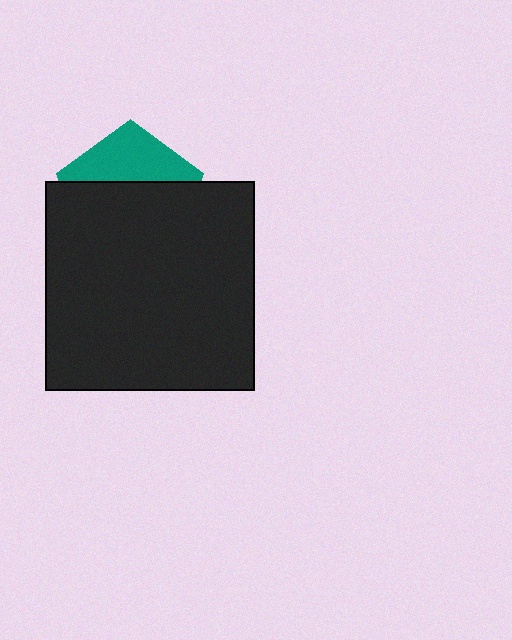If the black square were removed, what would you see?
You would see the complete teal pentagon.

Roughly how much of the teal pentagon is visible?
A small part of it is visible (roughly 36%).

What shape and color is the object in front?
The object in front is a black square.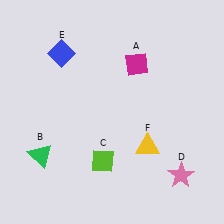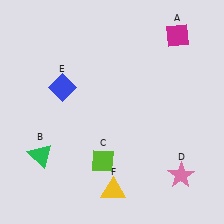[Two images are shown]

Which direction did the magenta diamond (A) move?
The magenta diamond (A) moved right.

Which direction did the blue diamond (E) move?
The blue diamond (E) moved down.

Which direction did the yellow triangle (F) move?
The yellow triangle (F) moved down.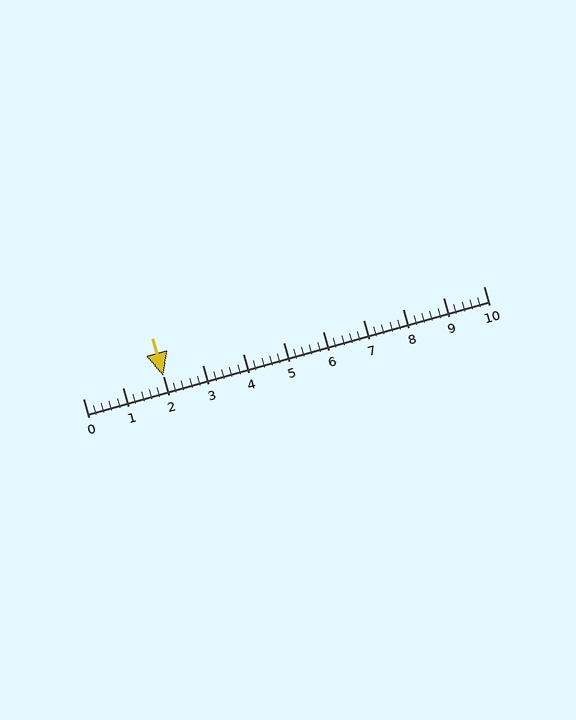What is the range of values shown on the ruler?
The ruler shows values from 0 to 10.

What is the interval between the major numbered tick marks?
The major tick marks are spaced 1 units apart.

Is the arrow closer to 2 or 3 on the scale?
The arrow is closer to 2.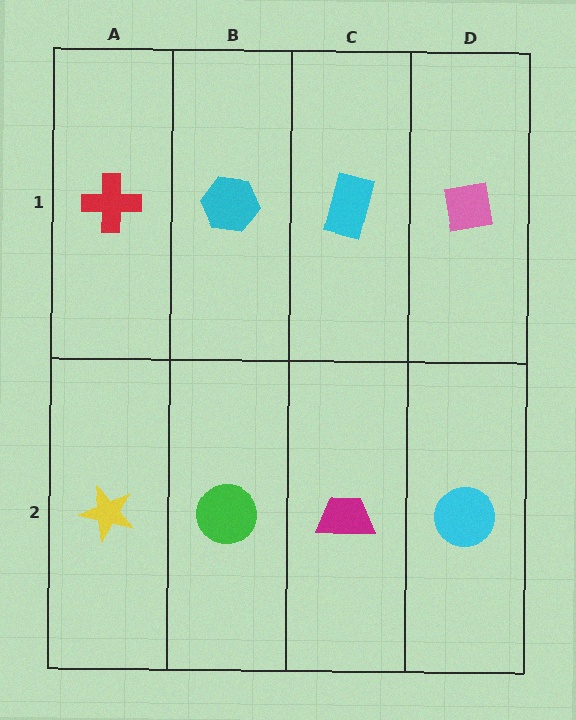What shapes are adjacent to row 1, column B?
A green circle (row 2, column B), a red cross (row 1, column A), a cyan rectangle (row 1, column C).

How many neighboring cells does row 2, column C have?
3.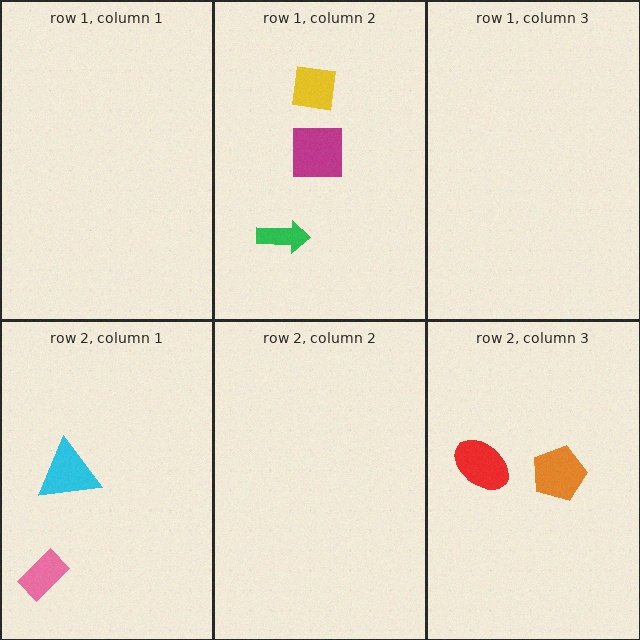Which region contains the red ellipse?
The row 2, column 3 region.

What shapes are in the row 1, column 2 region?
The magenta square, the yellow square, the green arrow.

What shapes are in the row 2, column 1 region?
The pink rectangle, the cyan triangle.